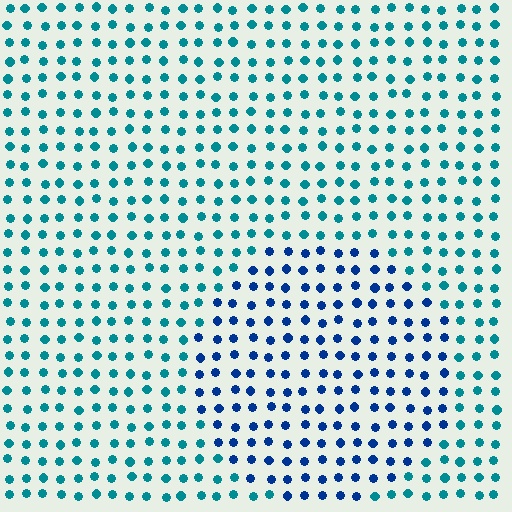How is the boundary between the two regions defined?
The boundary is defined purely by a slight shift in hue (about 36 degrees). Spacing, size, and orientation are identical on both sides.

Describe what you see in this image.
The image is filled with small teal elements in a uniform arrangement. A circle-shaped region is visible where the elements are tinted to a slightly different hue, forming a subtle color boundary.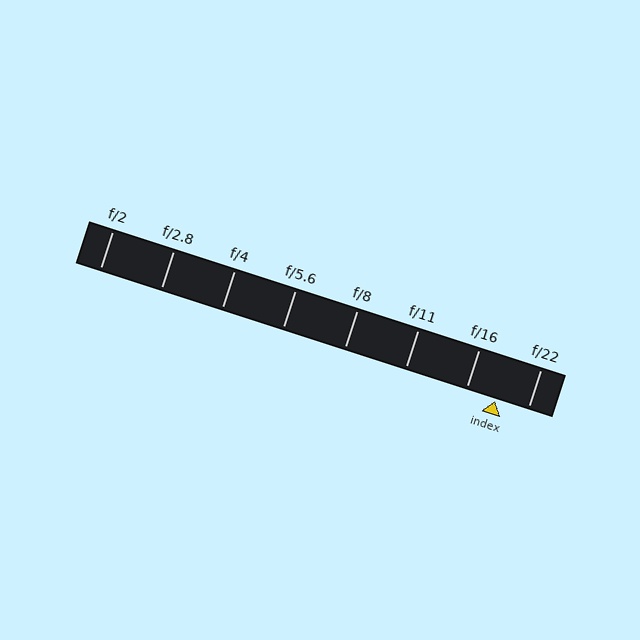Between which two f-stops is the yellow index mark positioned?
The index mark is between f/16 and f/22.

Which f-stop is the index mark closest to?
The index mark is closest to f/16.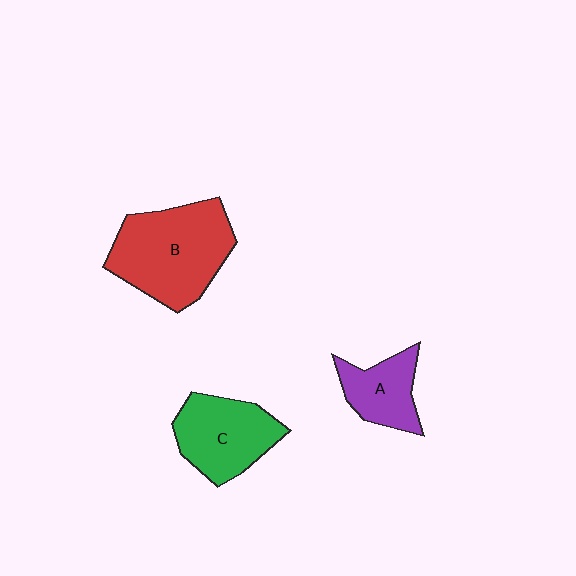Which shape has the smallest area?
Shape A (purple).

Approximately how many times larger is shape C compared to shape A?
Approximately 1.4 times.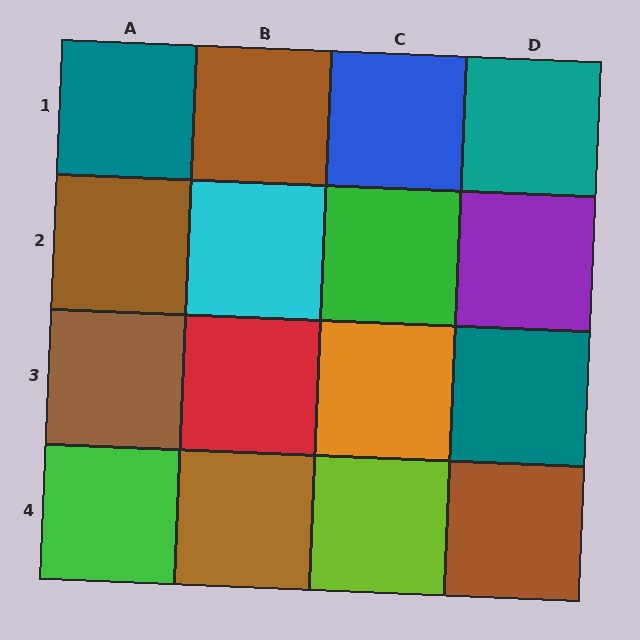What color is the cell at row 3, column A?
Brown.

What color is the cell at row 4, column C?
Lime.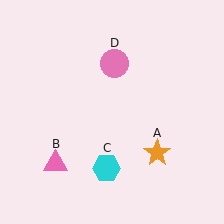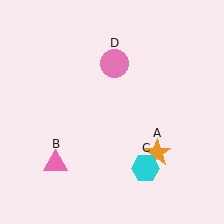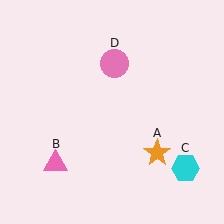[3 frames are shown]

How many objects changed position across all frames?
1 object changed position: cyan hexagon (object C).